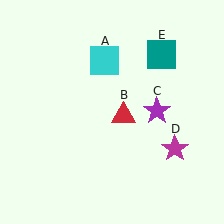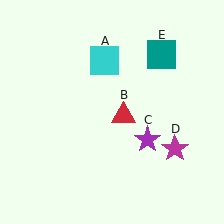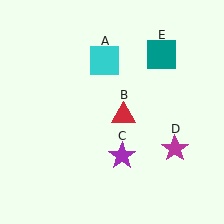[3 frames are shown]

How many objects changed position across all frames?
1 object changed position: purple star (object C).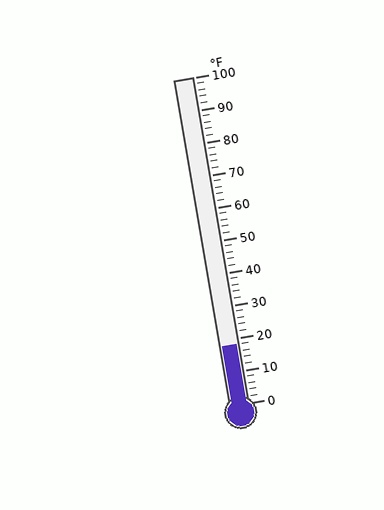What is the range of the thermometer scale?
The thermometer scale ranges from 0°F to 100°F.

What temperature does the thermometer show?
The thermometer shows approximately 18°F.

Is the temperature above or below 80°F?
The temperature is below 80°F.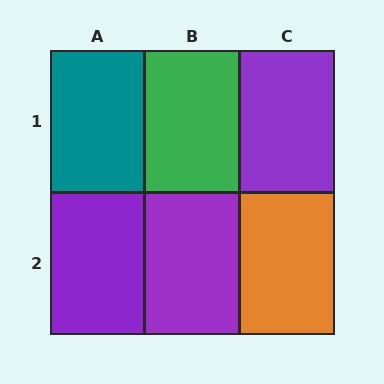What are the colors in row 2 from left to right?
Purple, purple, orange.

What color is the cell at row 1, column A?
Teal.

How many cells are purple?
3 cells are purple.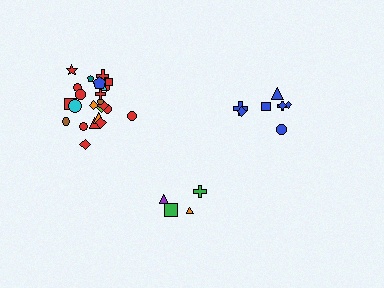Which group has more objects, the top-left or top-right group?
The top-left group.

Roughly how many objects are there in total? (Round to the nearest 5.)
Roughly 35 objects in total.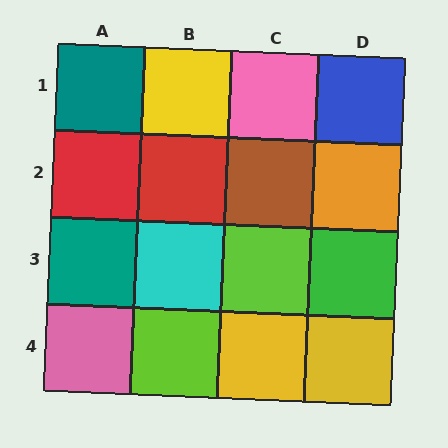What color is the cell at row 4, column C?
Yellow.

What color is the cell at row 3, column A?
Teal.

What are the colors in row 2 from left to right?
Red, red, brown, orange.